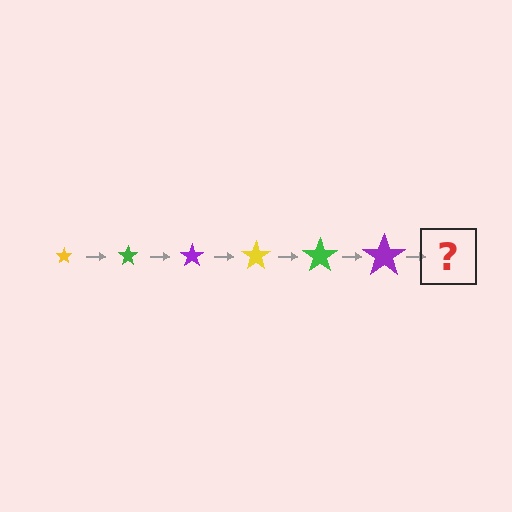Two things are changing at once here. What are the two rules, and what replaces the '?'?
The two rules are that the star grows larger each step and the color cycles through yellow, green, and purple. The '?' should be a yellow star, larger than the previous one.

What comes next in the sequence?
The next element should be a yellow star, larger than the previous one.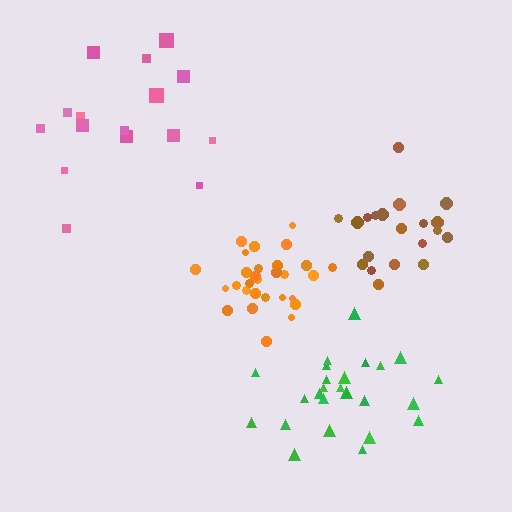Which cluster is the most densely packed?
Orange.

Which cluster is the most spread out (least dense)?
Pink.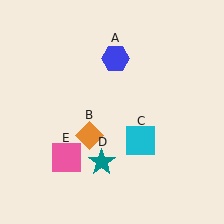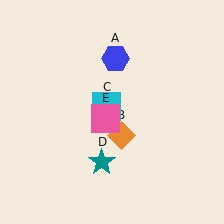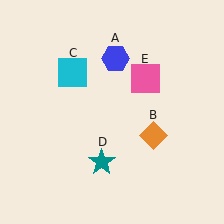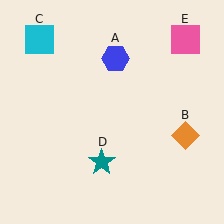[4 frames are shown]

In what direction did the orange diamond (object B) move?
The orange diamond (object B) moved right.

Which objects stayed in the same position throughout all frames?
Blue hexagon (object A) and teal star (object D) remained stationary.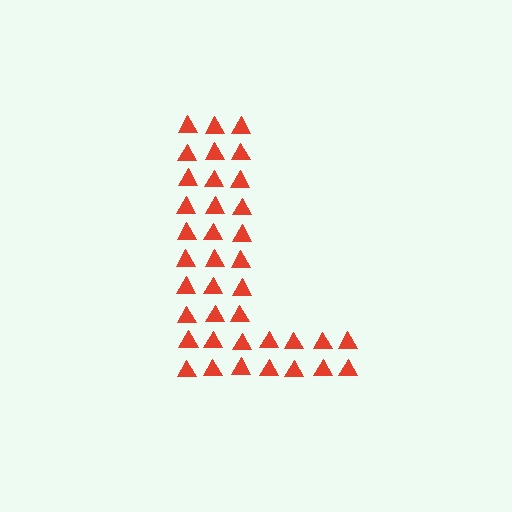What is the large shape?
The large shape is the letter L.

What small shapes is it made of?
It is made of small triangles.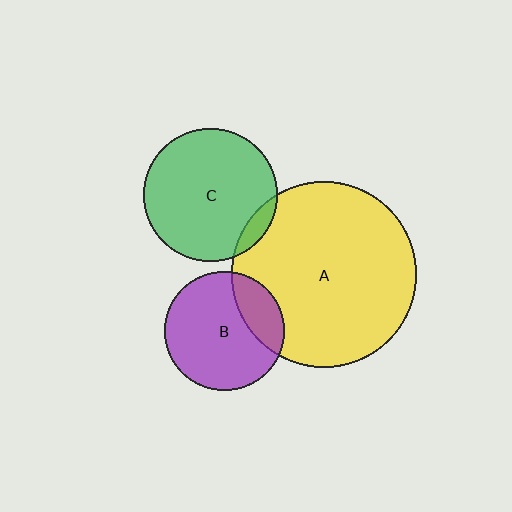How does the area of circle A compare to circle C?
Approximately 1.9 times.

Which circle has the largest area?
Circle A (yellow).